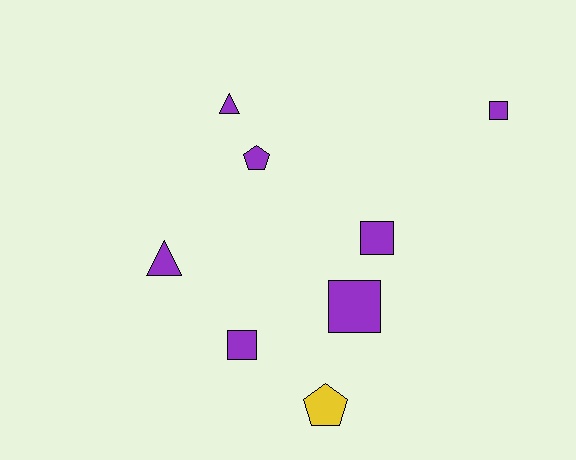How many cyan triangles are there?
There are no cyan triangles.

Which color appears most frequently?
Purple, with 7 objects.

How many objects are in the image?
There are 8 objects.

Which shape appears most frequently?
Square, with 4 objects.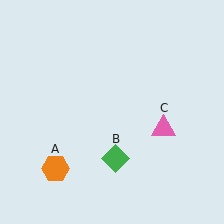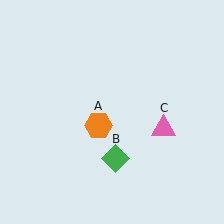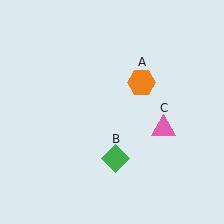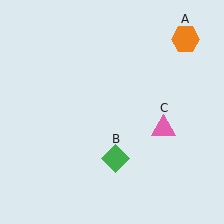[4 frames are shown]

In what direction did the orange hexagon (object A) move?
The orange hexagon (object A) moved up and to the right.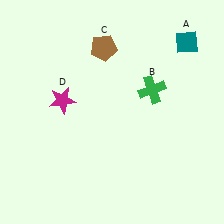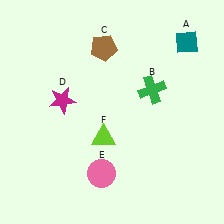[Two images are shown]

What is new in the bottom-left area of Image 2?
A pink circle (E) was added in the bottom-left area of Image 2.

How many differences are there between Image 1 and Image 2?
There are 2 differences between the two images.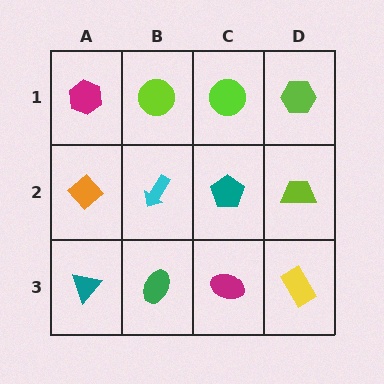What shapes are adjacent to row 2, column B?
A lime circle (row 1, column B), a green ellipse (row 3, column B), an orange diamond (row 2, column A), a teal pentagon (row 2, column C).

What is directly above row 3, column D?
A lime trapezoid.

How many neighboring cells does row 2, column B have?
4.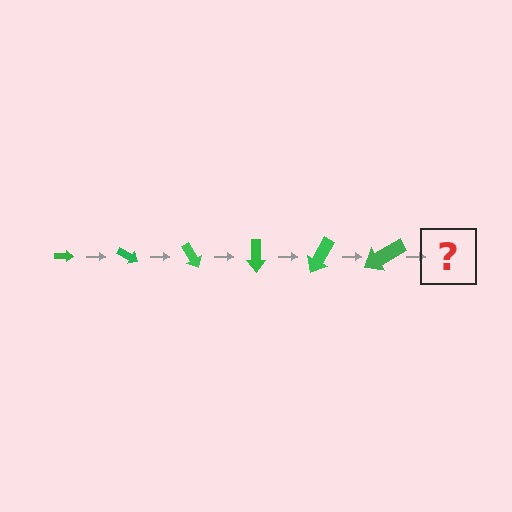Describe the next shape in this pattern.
It should be an arrow, larger than the previous one and rotated 180 degrees from the start.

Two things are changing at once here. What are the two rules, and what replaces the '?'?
The two rules are that the arrow grows larger each step and it rotates 30 degrees each step. The '?' should be an arrow, larger than the previous one and rotated 180 degrees from the start.